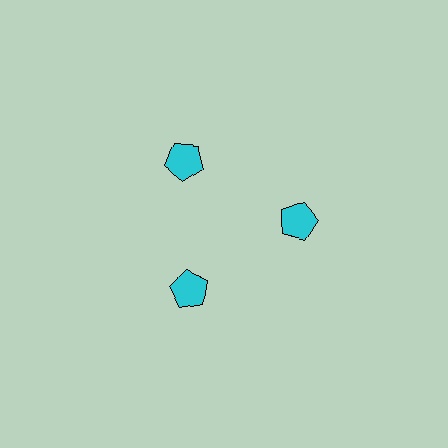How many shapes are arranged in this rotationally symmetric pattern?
There are 3 shapes, arranged in 3 groups of 1.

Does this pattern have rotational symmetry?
Yes, this pattern has 3-fold rotational symmetry. It looks the same after rotating 120 degrees around the center.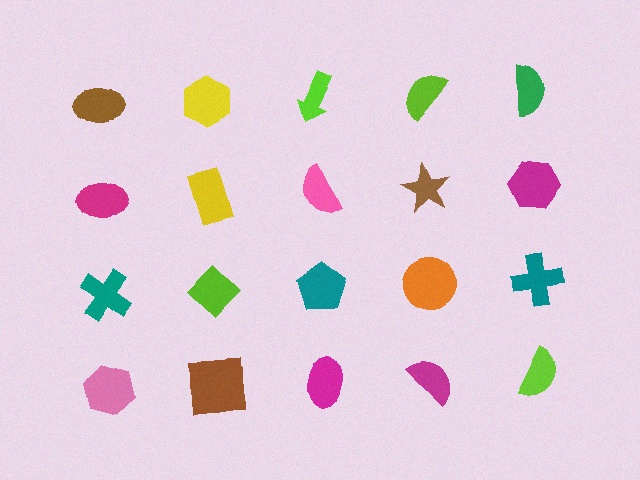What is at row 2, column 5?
A magenta hexagon.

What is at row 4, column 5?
A lime semicircle.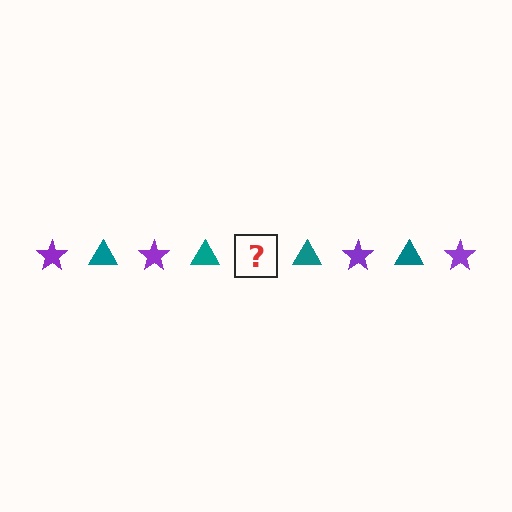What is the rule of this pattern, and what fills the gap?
The rule is that the pattern alternates between purple star and teal triangle. The gap should be filled with a purple star.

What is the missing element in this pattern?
The missing element is a purple star.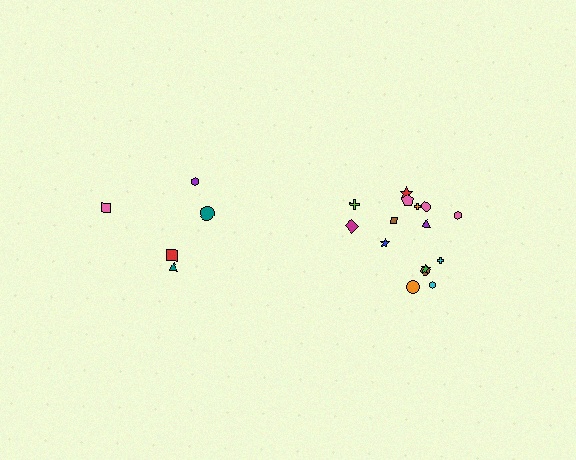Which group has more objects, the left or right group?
The right group.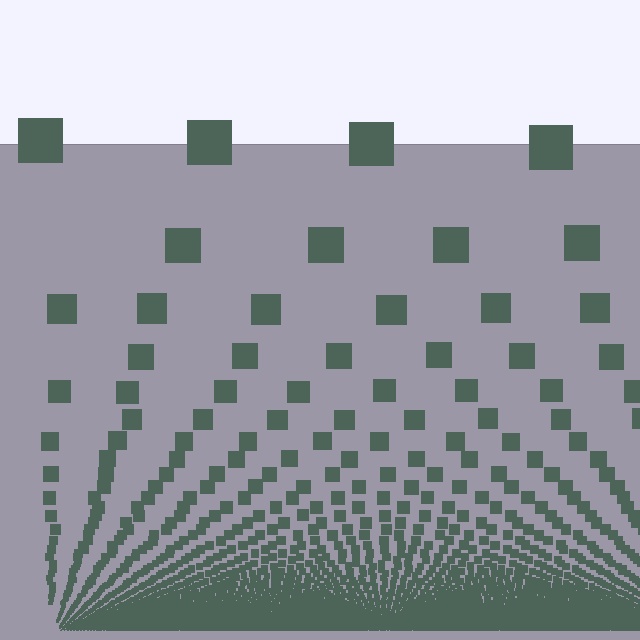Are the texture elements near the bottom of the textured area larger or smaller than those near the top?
Smaller. The gradient is inverted — elements near the bottom are smaller and denser.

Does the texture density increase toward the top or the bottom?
Density increases toward the bottom.